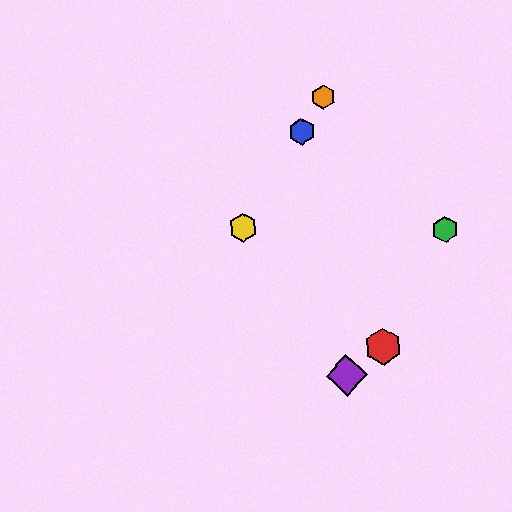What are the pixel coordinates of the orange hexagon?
The orange hexagon is at (323, 97).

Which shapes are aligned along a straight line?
The blue hexagon, the yellow hexagon, the orange hexagon are aligned along a straight line.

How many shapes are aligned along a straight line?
3 shapes (the blue hexagon, the yellow hexagon, the orange hexagon) are aligned along a straight line.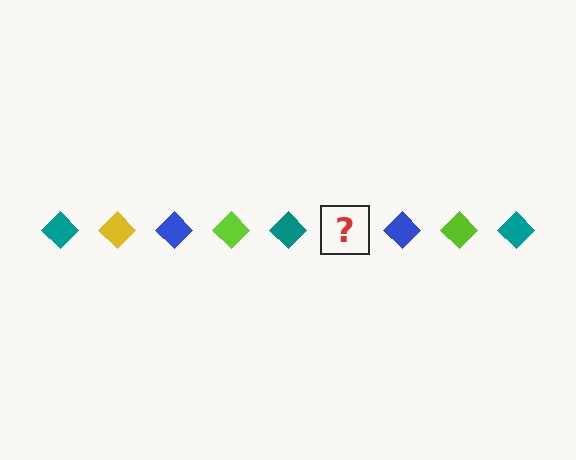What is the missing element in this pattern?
The missing element is a yellow diamond.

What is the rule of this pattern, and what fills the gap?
The rule is that the pattern cycles through teal, yellow, blue, lime diamonds. The gap should be filled with a yellow diamond.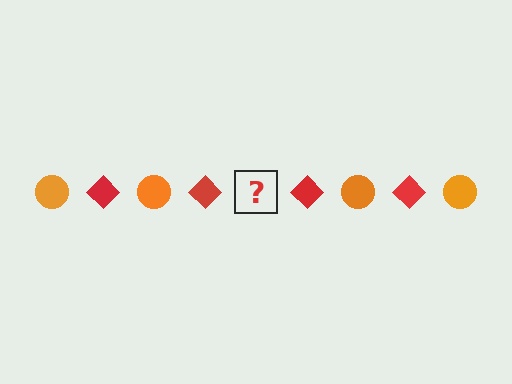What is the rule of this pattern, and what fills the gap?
The rule is that the pattern alternates between orange circle and red diamond. The gap should be filled with an orange circle.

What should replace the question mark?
The question mark should be replaced with an orange circle.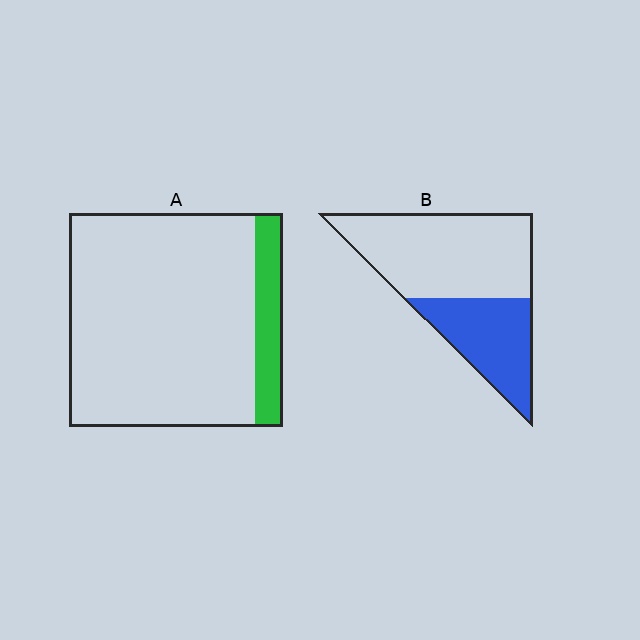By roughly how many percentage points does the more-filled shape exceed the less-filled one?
By roughly 25 percentage points (B over A).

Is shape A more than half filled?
No.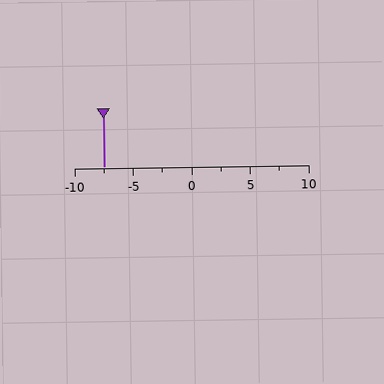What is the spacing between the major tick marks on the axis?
The major ticks are spaced 5 apart.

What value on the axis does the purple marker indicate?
The marker indicates approximately -7.5.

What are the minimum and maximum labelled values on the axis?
The axis runs from -10 to 10.